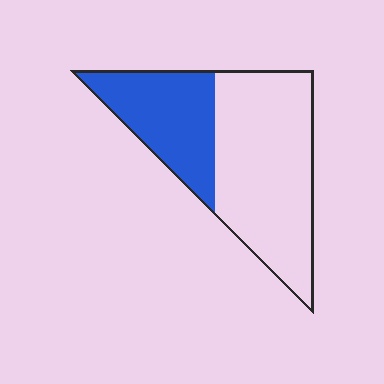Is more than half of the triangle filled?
No.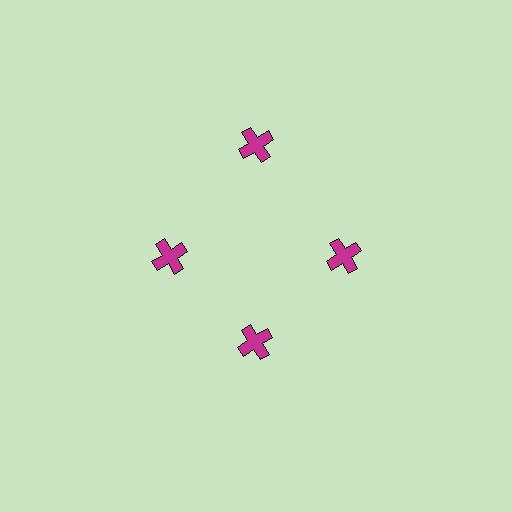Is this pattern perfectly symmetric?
No. The 4 magenta crosses are arranged in a ring, but one element near the 12 o'clock position is pushed outward from the center, breaking the 4-fold rotational symmetry.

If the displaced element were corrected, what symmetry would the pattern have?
It would have 4-fold rotational symmetry — the pattern would map onto itself every 90 degrees.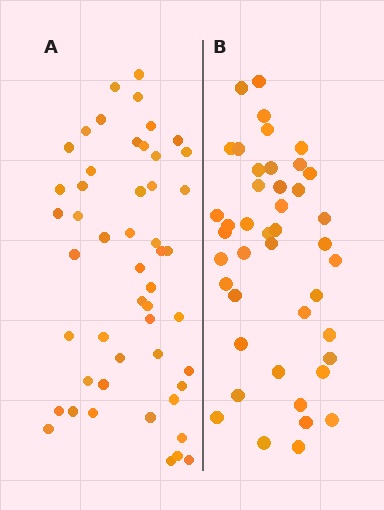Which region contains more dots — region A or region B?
Region A (the left region) has more dots.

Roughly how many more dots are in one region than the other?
Region A has roughly 8 or so more dots than region B.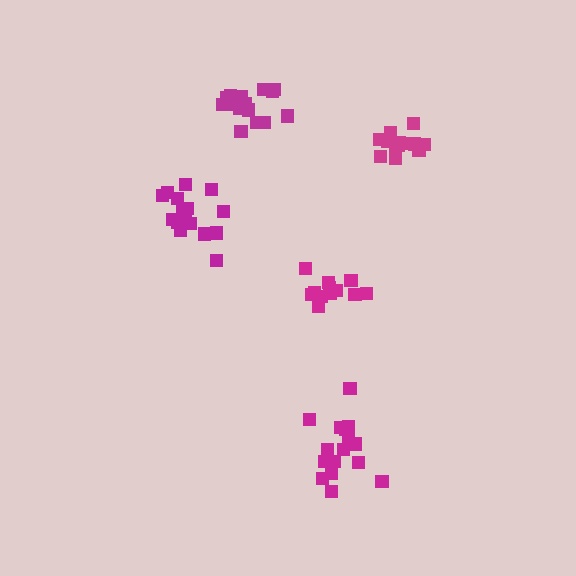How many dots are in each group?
Group 1: 16 dots, Group 2: 14 dots, Group 3: 15 dots, Group 4: 16 dots, Group 5: 14 dots (75 total).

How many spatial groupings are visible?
There are 5 spatial groupings.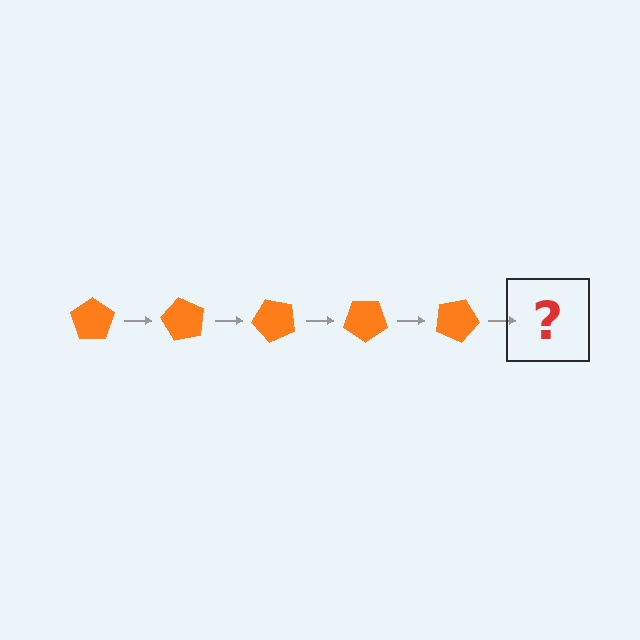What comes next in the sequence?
The next element should be an orange pentagon rotated 300 degrees.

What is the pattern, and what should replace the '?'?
The pattern is that the pentagon rotates 60 degrees each step. The '?' should be an orange pentagon rotated 300 degrees.